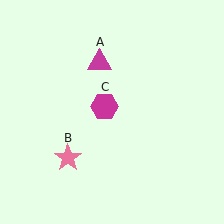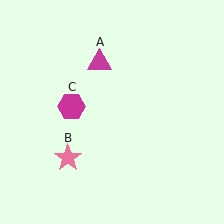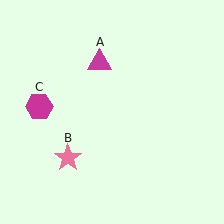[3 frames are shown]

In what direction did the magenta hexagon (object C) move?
The magenta hexagon (object C) moved left.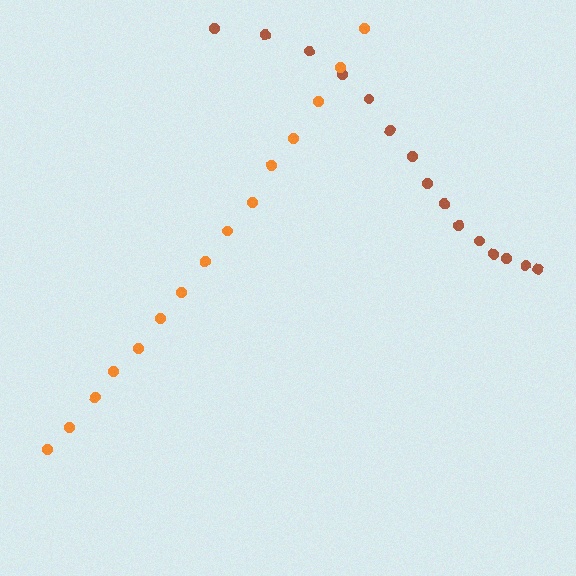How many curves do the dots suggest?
There are 2 distinct paths.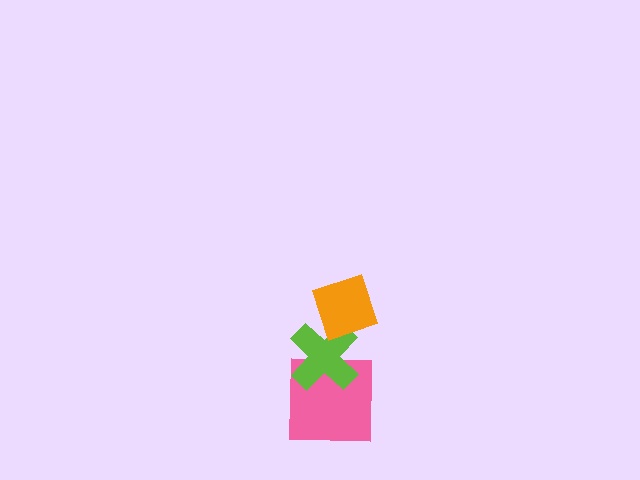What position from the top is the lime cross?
The lime cross is 2nd from the top.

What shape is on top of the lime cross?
The orange diamond is on top of the lime cross.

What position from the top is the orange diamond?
The orange diamond is 1st from the top.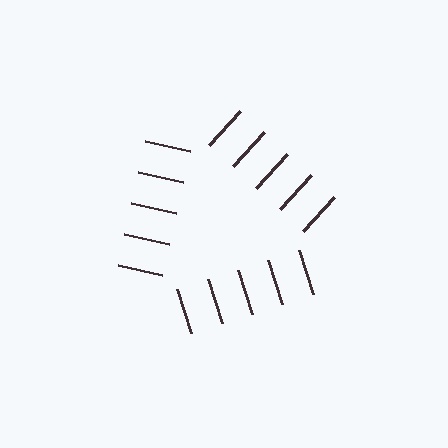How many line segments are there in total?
15 — 5 along each of the 3 edges.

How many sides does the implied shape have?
3 sides — the line-ends trace a triangle.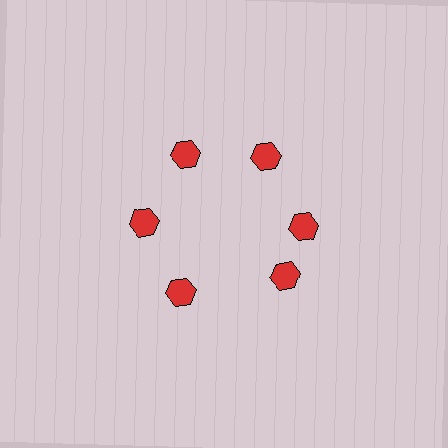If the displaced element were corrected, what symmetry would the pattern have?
It would have 6-fold rotational symmetry — the pattern would map onto itself every 60 degrees.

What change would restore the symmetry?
The symmetry would be restored by rotating it back into even spacing with its neighbors so that all 6 hexagons sit at equal angles and equal distance from the center.